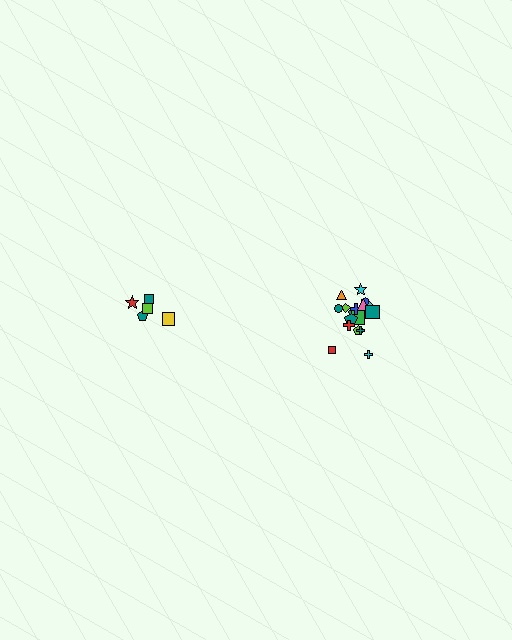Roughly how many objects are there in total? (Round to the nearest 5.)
Roughly 25 objects in total.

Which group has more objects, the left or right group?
The right group.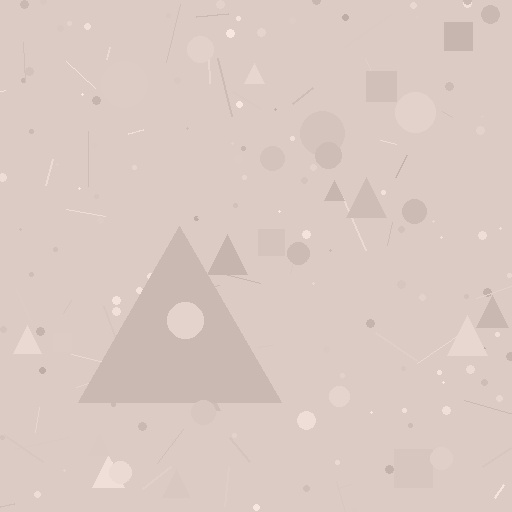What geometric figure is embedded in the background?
A triangle is embedded in the background.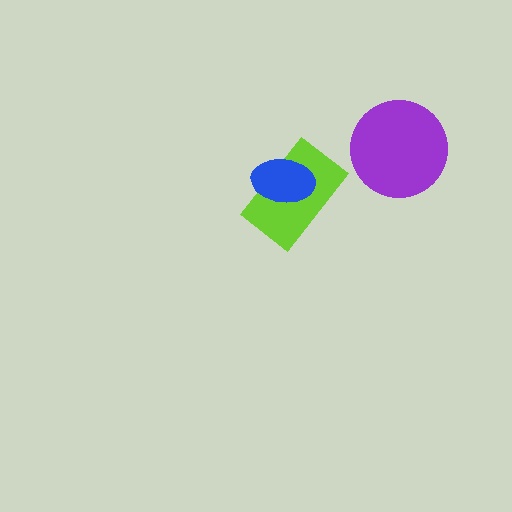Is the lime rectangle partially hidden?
Yes, it is partially covered by another shape.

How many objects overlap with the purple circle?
0 objects overlap with the purple circle.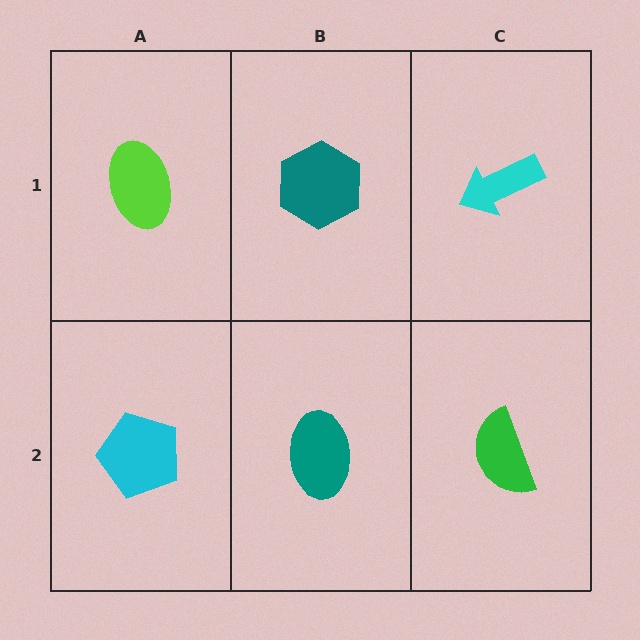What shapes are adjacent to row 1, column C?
A green semicircle (row 2, column C), a teal hexagon (row 1, column B).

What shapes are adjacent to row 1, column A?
A cyan pentagon (row 2, column A), a teal hexagon (row 1, column B).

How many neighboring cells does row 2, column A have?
2.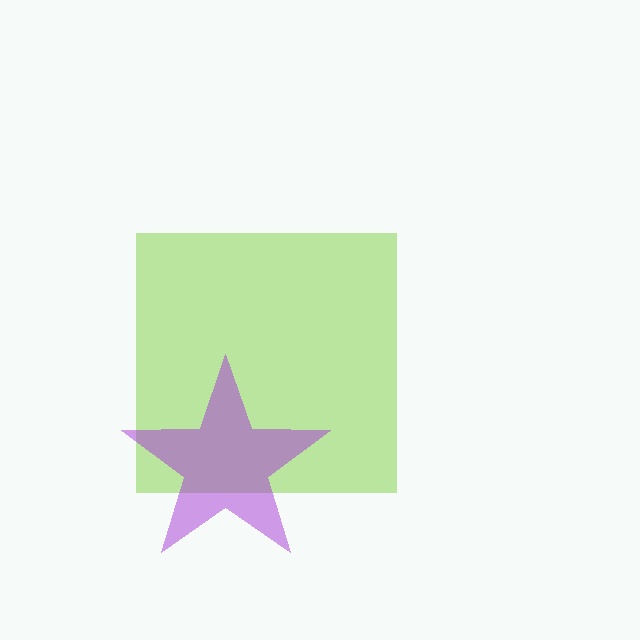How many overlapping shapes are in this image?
There are 2 overlapping shapes in the image.